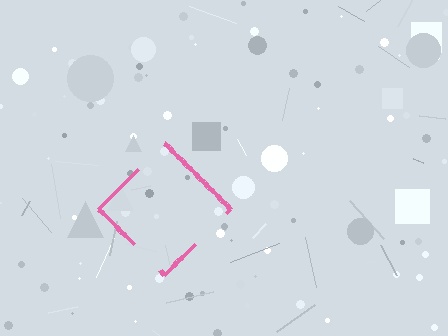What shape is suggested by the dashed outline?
The dashed outline suggests a diamond.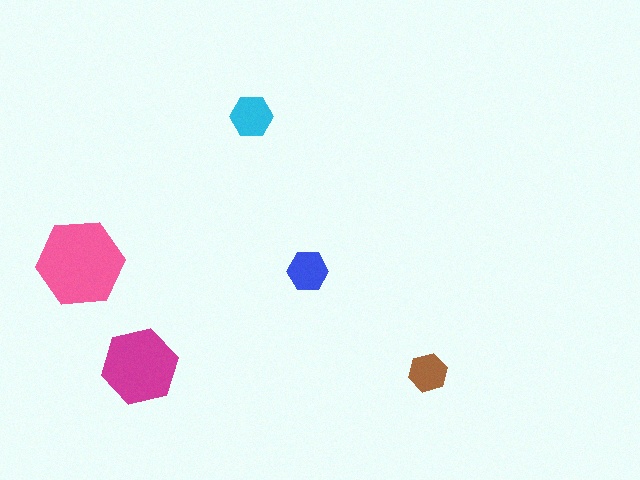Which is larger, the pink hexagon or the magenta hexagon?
The pink one.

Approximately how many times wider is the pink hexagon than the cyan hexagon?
About 2 times wider.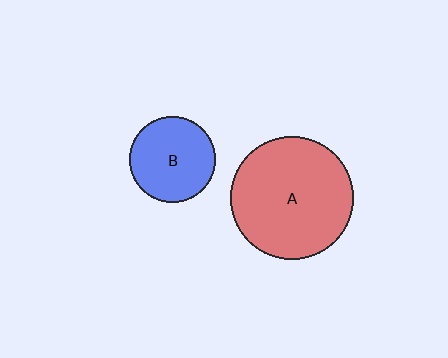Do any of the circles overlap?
No, none of the circles overlap.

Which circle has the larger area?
Circle A (red).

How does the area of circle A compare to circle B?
Approximately 2.1 times.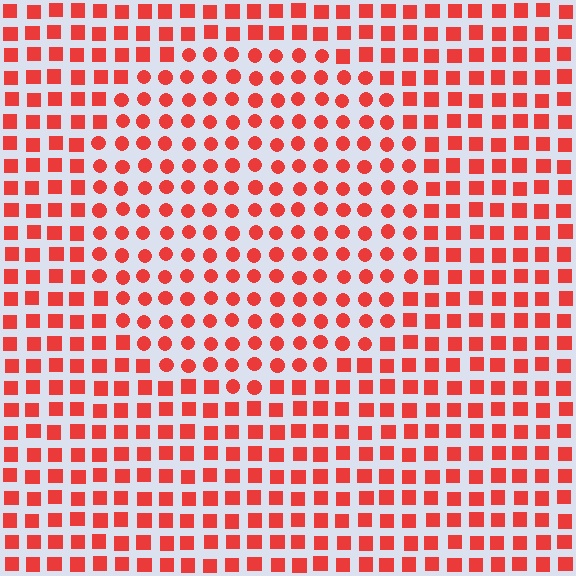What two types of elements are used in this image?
The image uses circles inside the circle region and squares outside it.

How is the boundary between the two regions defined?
The boundary is defined by a change in element shape: circles inside vs. squares outside. All elements share the same color and spacing.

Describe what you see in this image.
The image is filled with small red elements arranged in a uniform grid. A circle-shaped region contains circles, while the surrounding area contains squares. The boundary is defined purely by the change in element shape.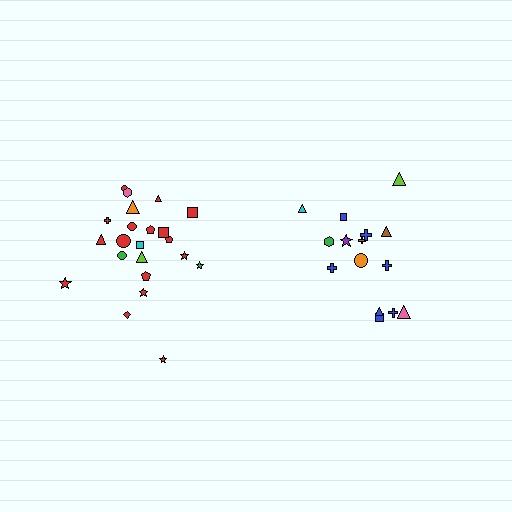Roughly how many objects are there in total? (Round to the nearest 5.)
Roughly 35 objects in total.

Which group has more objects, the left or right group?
The left group.